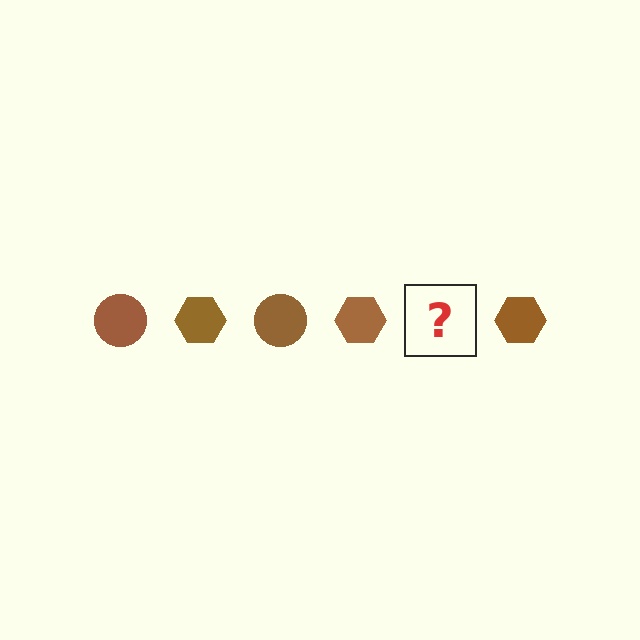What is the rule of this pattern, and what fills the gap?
The rule is that the pattern cycles through circle, hexagon shapes in brown. The gap should be filled with a brown circle.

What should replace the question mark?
The question mark should be replaced with a brown circle.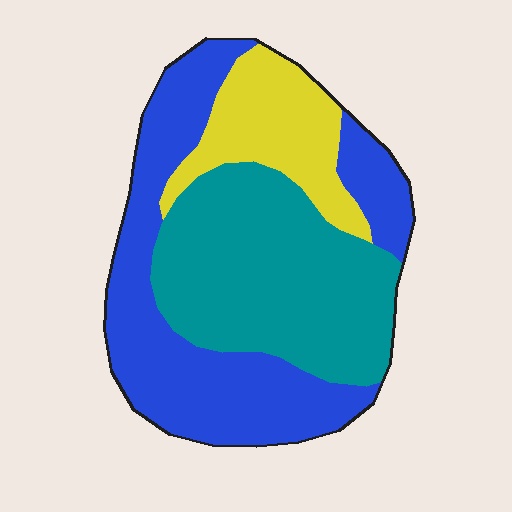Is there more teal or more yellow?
Teal.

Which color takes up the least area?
Yellow, at roughly 20%.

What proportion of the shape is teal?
Teal takes up about two fifths (2/5) of the shape.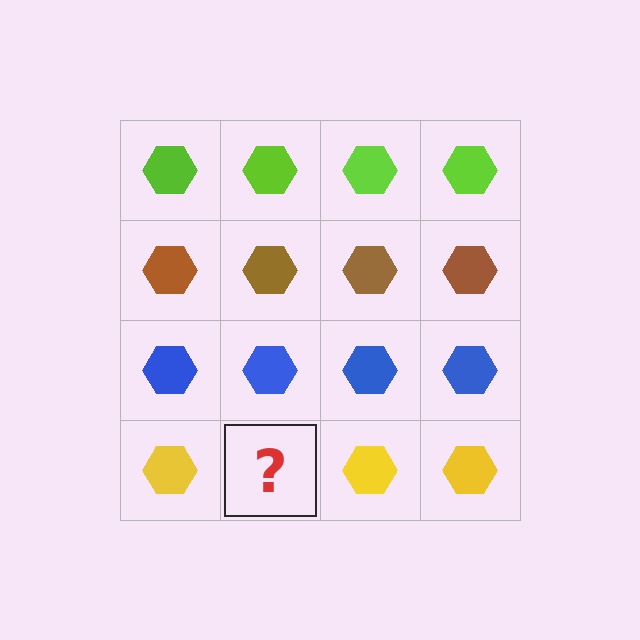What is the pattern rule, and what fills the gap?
The rule is that each row has a consistent color. The gap should be filled with a yellow hexagon.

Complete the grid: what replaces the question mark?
The question mark should be replaced with a yellow hexagon.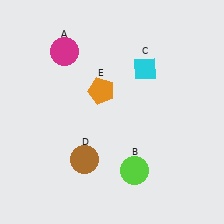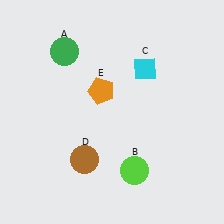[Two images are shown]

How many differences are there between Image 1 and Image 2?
There is 1 difference between the two images.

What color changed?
The circle (A) changed from magenta in Image 1 to green in Image 2.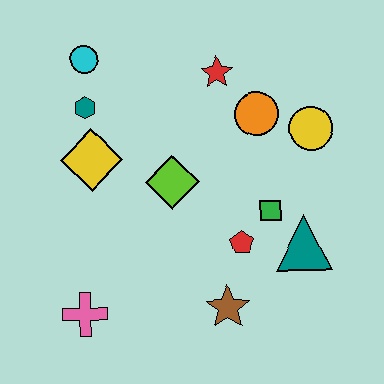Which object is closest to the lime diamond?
The yellow diamond is closest to the lime diamond.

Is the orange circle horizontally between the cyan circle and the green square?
Yes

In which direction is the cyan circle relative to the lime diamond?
The cyan circle is above the lime diamond.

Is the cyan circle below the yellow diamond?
No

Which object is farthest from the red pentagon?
The cyan circle is farthest from the red pentagon.